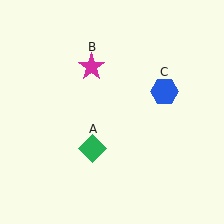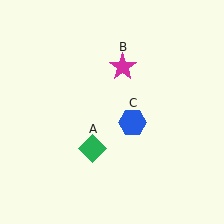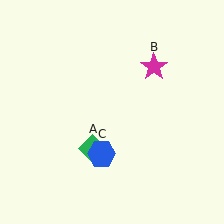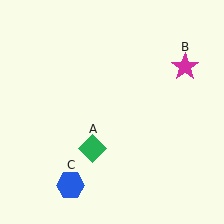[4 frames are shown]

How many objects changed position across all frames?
2 objects changed position: magenta star (object B), blue hexagon (object C).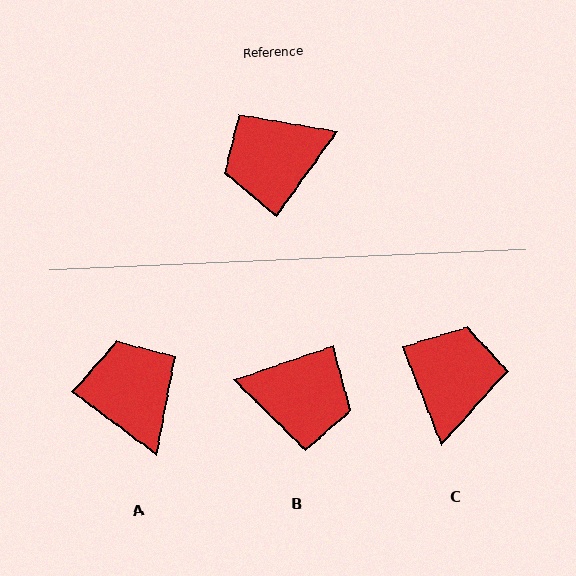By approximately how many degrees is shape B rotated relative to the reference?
Approximately 145 degrees counter-clockwise.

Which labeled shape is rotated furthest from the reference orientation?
B, about 145 degrees away.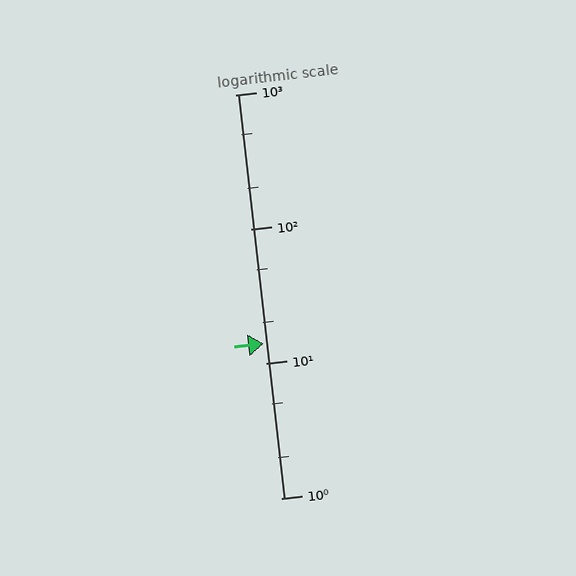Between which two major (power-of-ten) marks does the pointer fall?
The pointer is between 10 and 100.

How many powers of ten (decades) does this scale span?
The scale spans 3 decades, from 1 to 1000.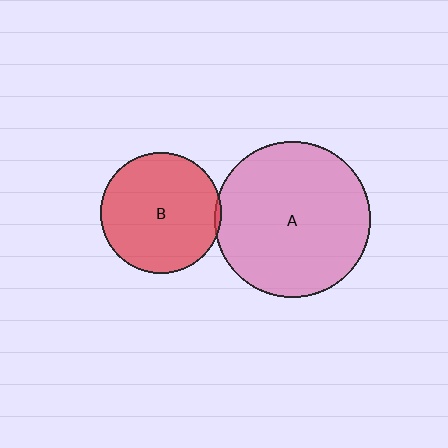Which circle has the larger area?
Circle A (pink).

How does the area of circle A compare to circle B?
Approximately 1.6 times.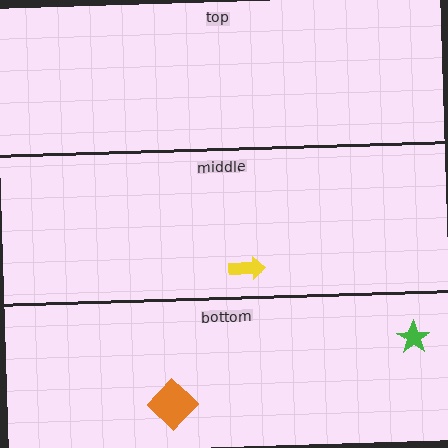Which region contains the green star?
The bottom region.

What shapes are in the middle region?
The yellow arrow.